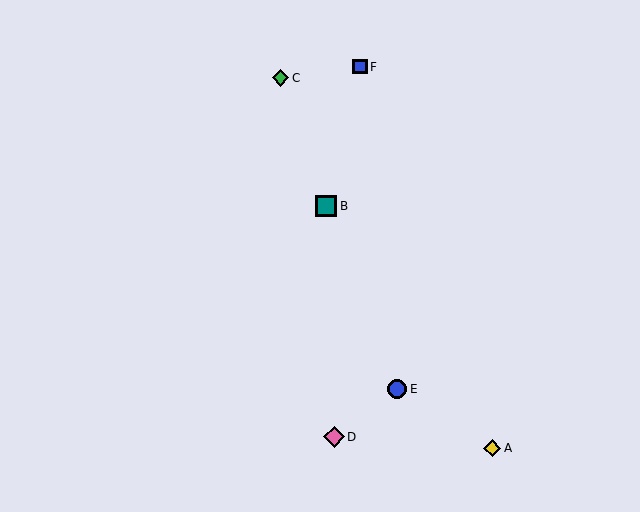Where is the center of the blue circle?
The center of the blue circle is at (397, 389).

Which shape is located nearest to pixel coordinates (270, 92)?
The green diamond (labeled C) at (281, 78) is nearest to that location.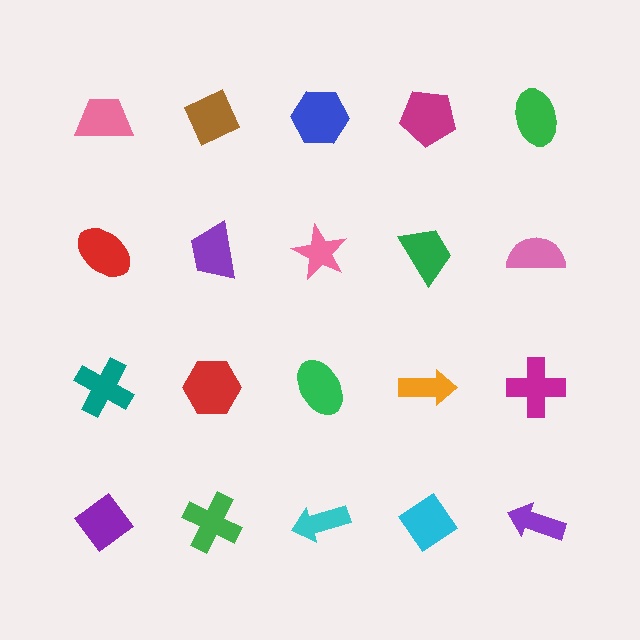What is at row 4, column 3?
A cyan arrow.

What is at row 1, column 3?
A blue hexagon.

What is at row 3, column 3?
A green ellipse.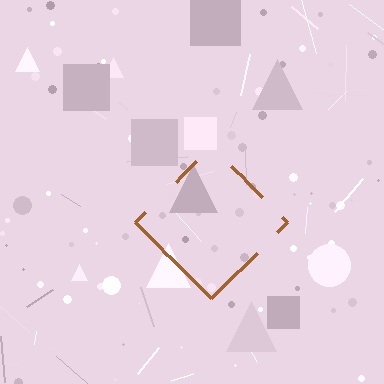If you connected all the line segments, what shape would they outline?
They would outline a diamond.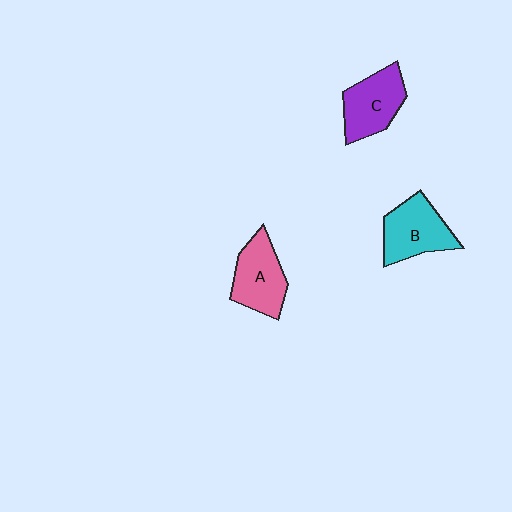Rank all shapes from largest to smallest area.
From largest to smallest: B (cyan), A (pink), C (purple).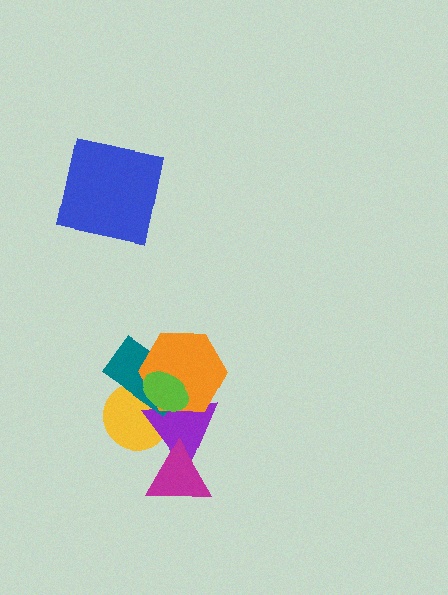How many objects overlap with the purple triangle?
5 objects overlap with the purple triangle.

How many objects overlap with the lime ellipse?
4 objects overlap with the lime ellipse.